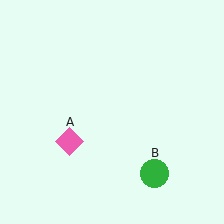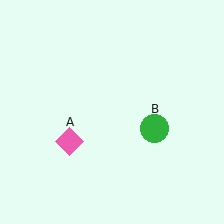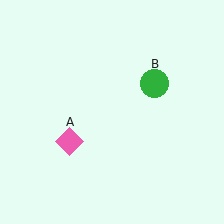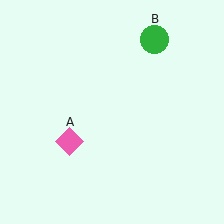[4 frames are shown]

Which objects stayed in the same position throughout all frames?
Pink diamond (object A) remained stationary.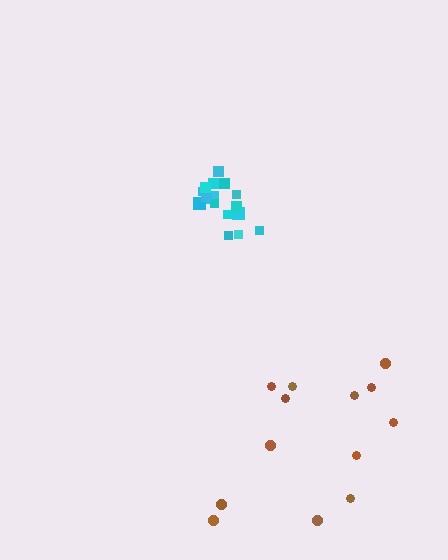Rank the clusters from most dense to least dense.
cyan, brown.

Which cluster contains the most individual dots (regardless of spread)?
Cyan (16).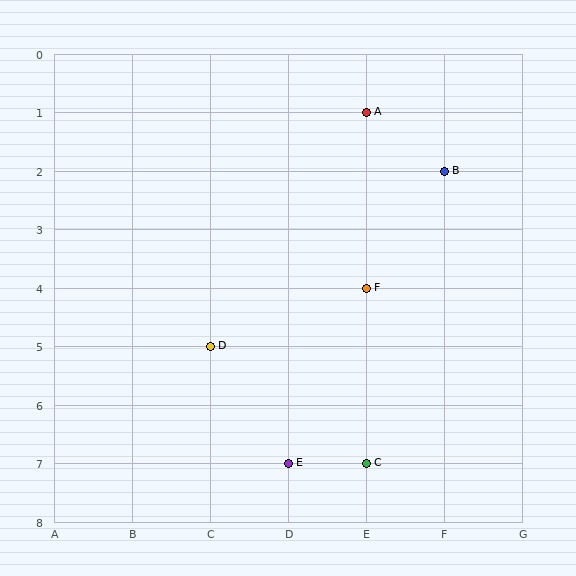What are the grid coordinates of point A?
Point A is at grid coordinates (E, 1).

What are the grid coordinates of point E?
Point E is at grid coordinates (D, 7).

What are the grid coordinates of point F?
Point F is at grid coordinates (E, 4).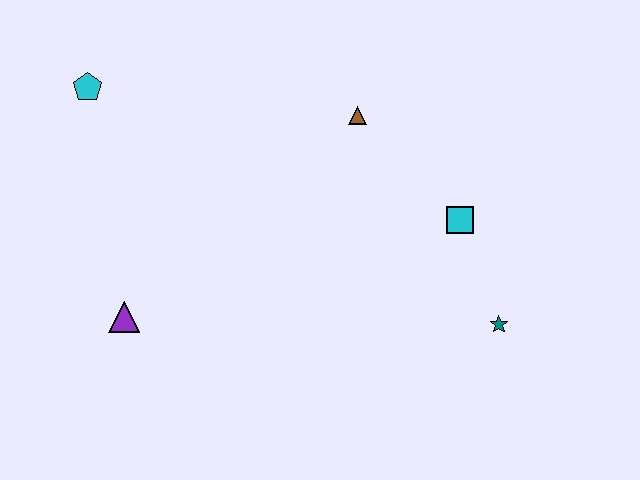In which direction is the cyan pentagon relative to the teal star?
The cyan pentagon is to the left of the teal star.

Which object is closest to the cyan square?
The teal star is closest to the cyan square.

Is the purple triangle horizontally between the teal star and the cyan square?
No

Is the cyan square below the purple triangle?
No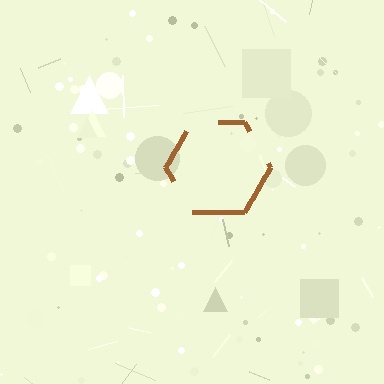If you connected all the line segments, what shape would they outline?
They would outline a hexagon.